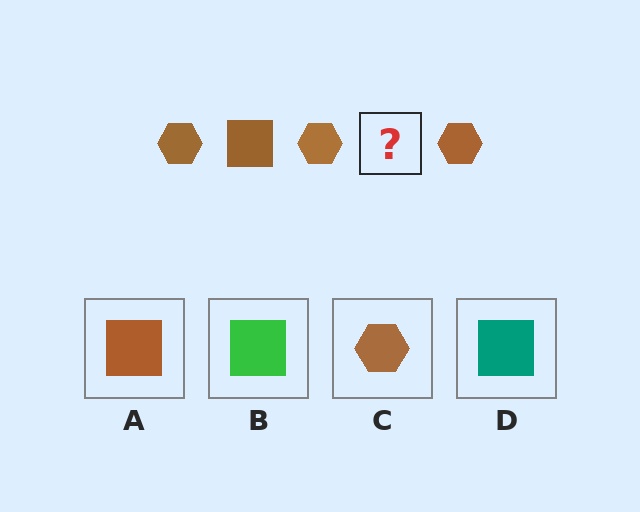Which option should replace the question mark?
Option A.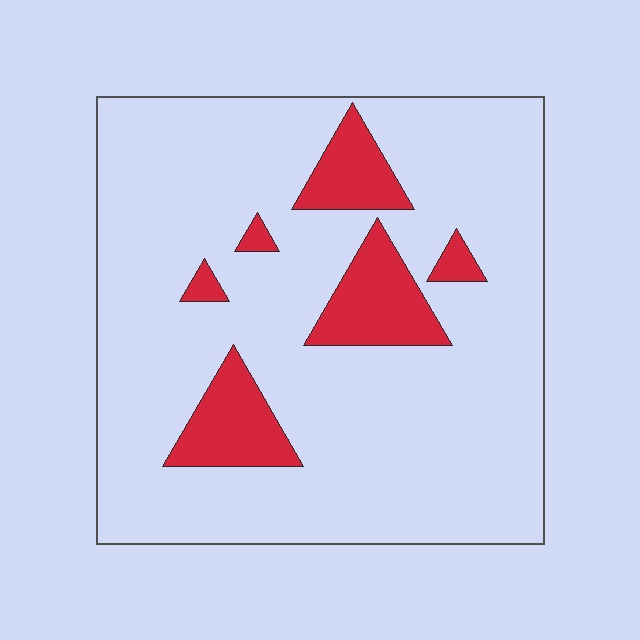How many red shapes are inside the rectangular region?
6.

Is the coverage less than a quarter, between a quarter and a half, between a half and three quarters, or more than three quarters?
Less than a quarter.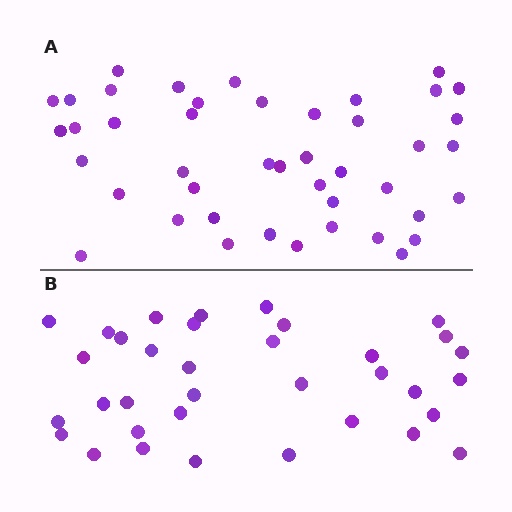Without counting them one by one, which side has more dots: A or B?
Region A (the top region) has more dots.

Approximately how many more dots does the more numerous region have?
Region A has roughly 8 or so more dots than region B.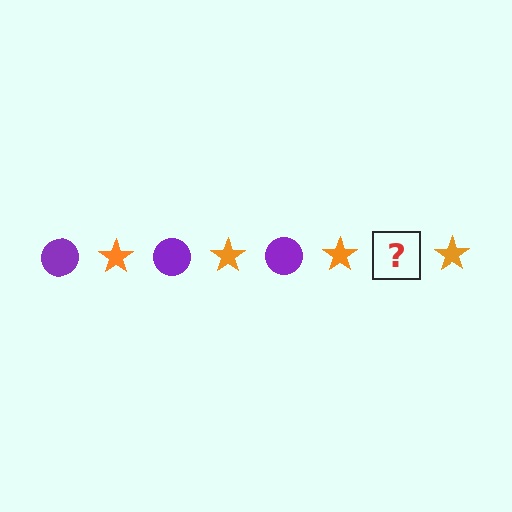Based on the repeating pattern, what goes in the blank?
The blank should be a purple circle.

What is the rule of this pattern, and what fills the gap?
The rule is that the pattern alternates between purple circle and orange star. The gap should be filled with a purple circle.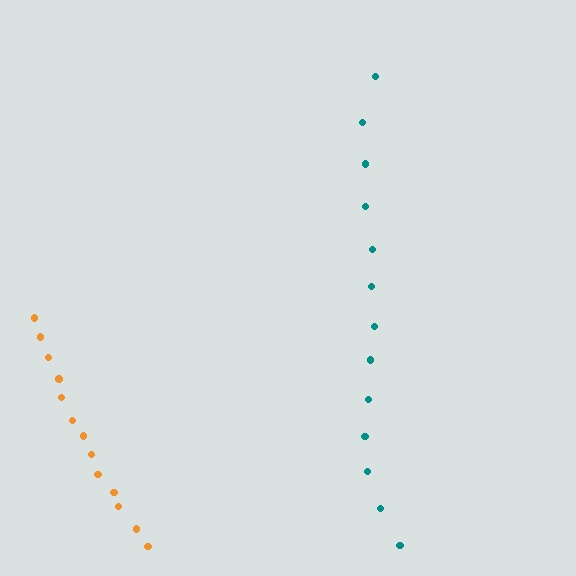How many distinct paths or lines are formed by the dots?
There are 2 distinct paths.